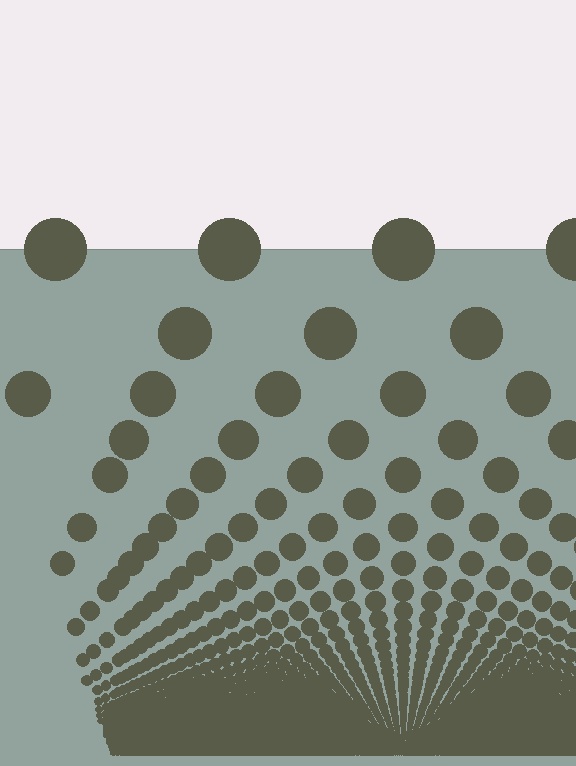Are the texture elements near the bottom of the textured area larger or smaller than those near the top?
Smaller. The gradient is inverted — elements near the bottom are smaller and denser.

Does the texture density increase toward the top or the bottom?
Density increases toward the bottom.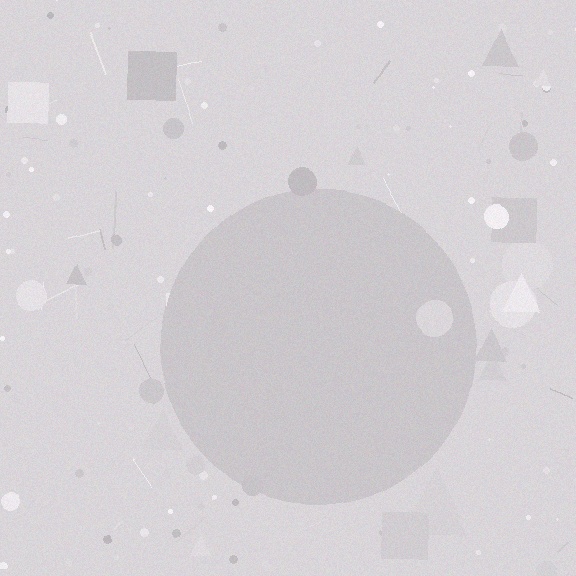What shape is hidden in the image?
A circle is hidden in the image.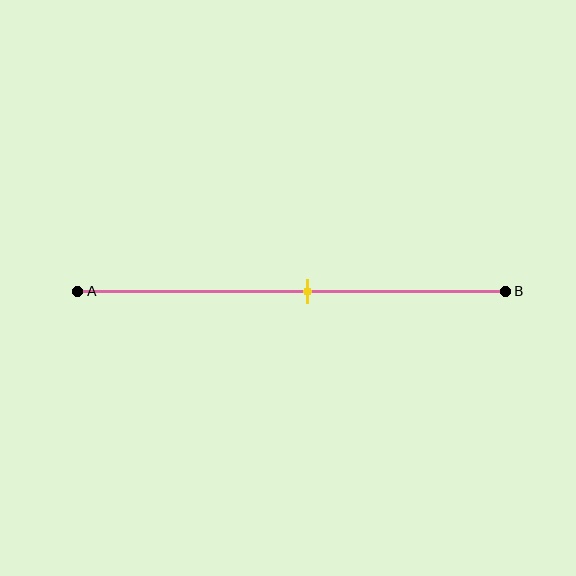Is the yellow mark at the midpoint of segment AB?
No, the mark is at about 55% from A, not at the 50% midpoint.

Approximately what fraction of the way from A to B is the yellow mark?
The yellow mark is approximately 55% of the way from A to B.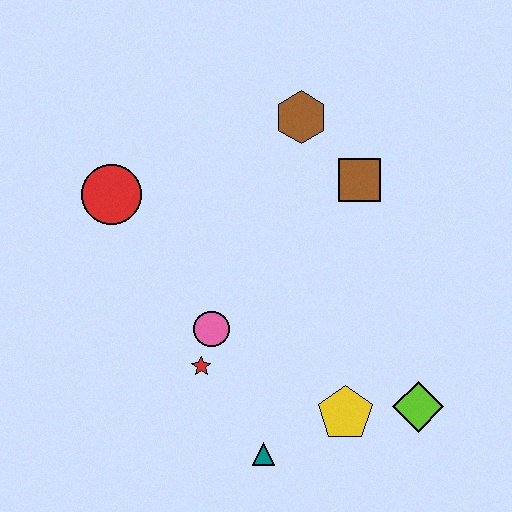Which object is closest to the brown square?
The brown hexagon is closest to the brown square.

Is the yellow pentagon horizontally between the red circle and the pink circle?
No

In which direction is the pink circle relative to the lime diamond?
The pink circle is to the left of the lime diamond.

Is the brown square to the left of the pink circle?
No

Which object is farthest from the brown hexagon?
The teal triangle is farthest from the brown hexagon.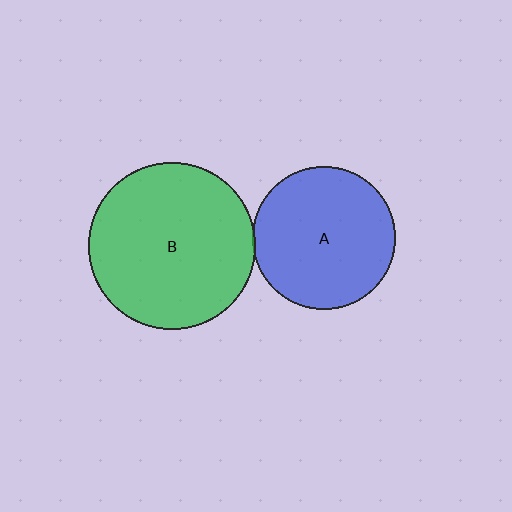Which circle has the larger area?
Circle B (green).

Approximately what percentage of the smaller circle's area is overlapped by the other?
Approximately 5%.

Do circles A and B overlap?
Yes.